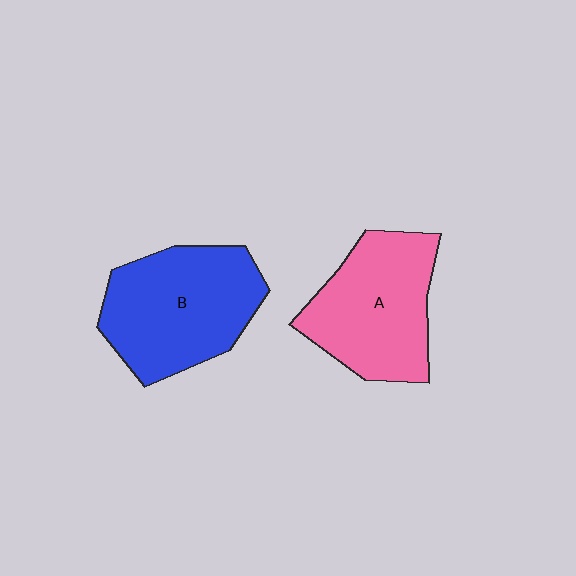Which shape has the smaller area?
Shape A (pink).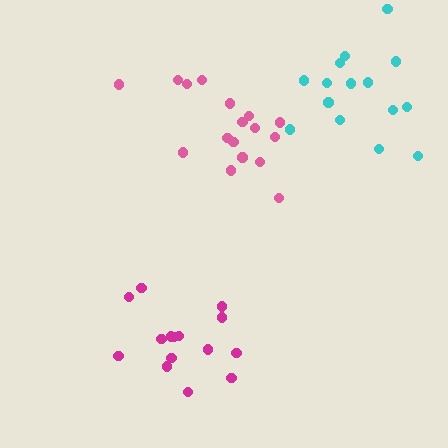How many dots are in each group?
Group 1: 15 dots, Group 2: 15 dots, Group 3: 17 dots (47 total).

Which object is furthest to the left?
The magenta cluster is leftmost.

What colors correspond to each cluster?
The clusters are colored: magenta, cyan, pink.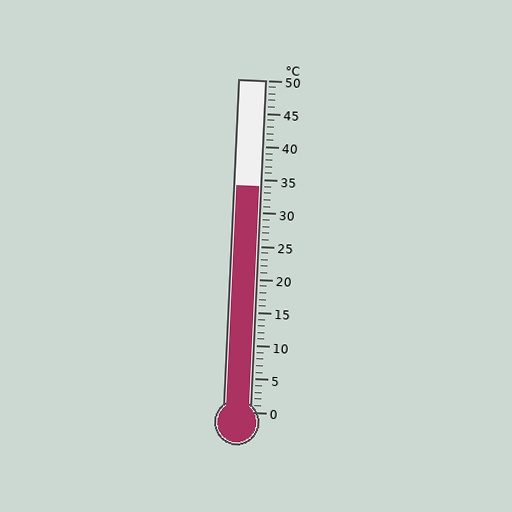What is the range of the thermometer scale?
The thermometer scale ranges from 0°C to 50°C.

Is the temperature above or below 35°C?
The temperature is below 35°C.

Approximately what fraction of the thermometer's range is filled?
The thermometer is filled to approximately 70% of its range.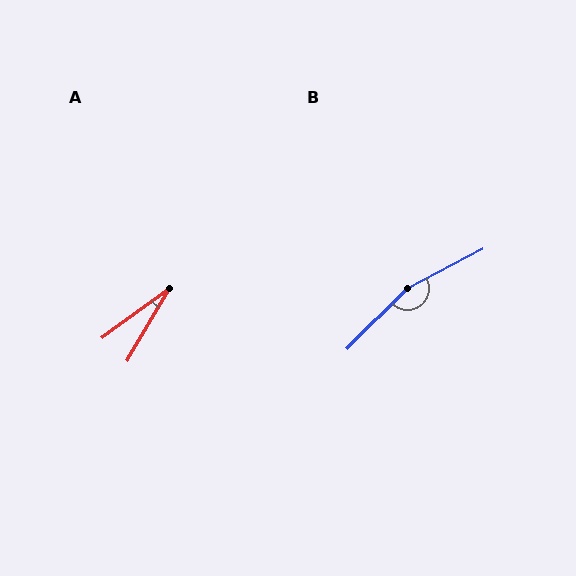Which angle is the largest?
B, at approximately 163 degrees.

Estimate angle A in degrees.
Approximately 24 degrees.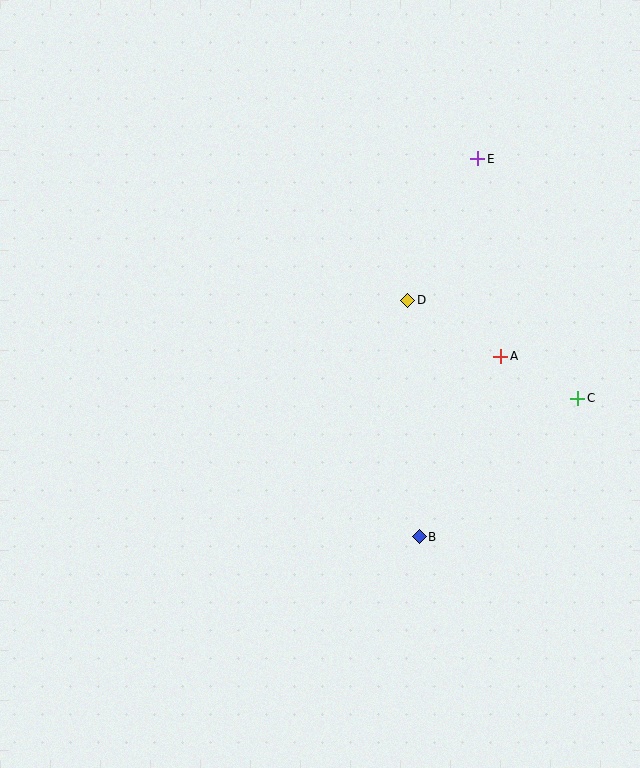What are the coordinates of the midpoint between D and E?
The midpoint between D and E is at (443, 229).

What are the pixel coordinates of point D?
Point D is at (408, 300).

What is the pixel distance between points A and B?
The distance between A and B is 198 pixels.